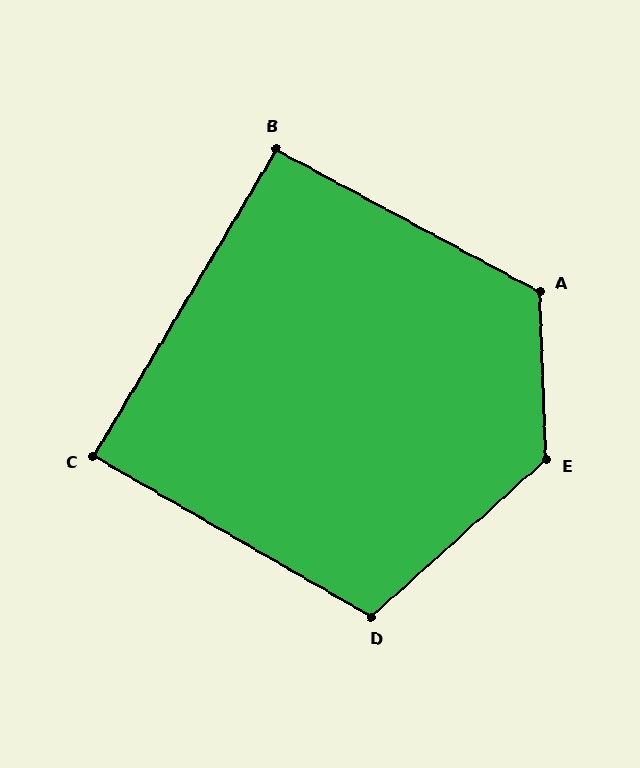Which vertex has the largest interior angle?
E, at approximately 130 degrees.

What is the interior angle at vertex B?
Approximately 93 degrees (approximately right).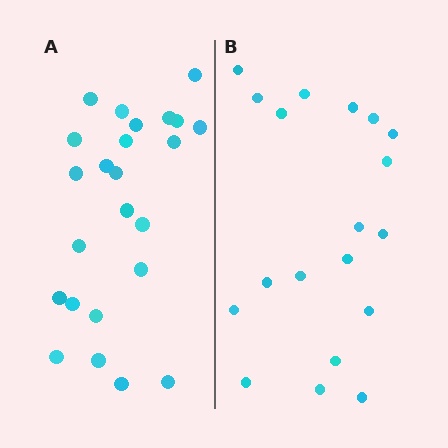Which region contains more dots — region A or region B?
Region A (the left region) has more dots.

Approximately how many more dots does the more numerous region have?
Region A has about 5 more dots than region B.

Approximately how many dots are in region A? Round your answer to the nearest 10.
About 20 dots. (The exact count is 24, which rounds to 20.)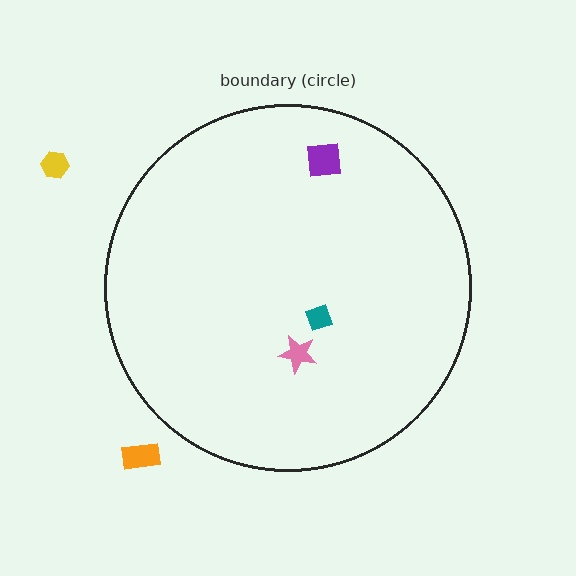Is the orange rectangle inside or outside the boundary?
Outside.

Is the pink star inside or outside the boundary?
Inside.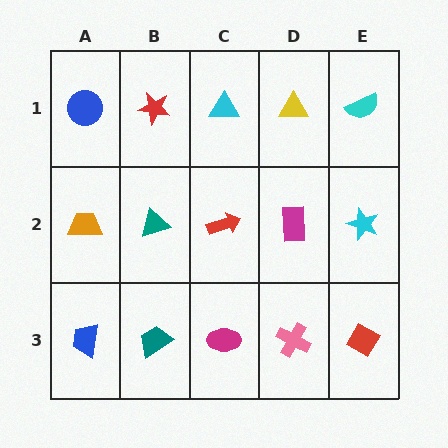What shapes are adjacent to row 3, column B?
A teal triangle (row 2, column B), a blue trapezoid (row 3, column A), a magenta ellipse (row 3, column C).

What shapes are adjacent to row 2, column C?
A cyan triangle (row 1, column C), a magenta ellipse (row 3, column C), a teal triangle (row 2, column B), a magenta rectangle (row 2, column D).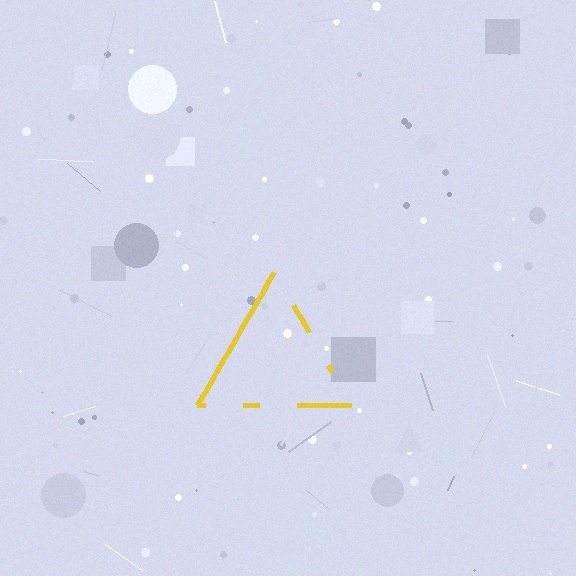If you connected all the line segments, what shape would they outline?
They would outline a triangle.